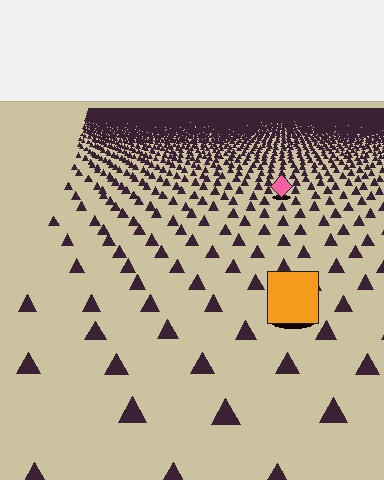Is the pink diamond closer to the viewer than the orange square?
No. The orange square is closer — you can tell from the texture gradient: the ground texture is coarser near it.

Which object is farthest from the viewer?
The pink diamond is farthest from the viewer. It appears smaller and the ground texture around it is denser.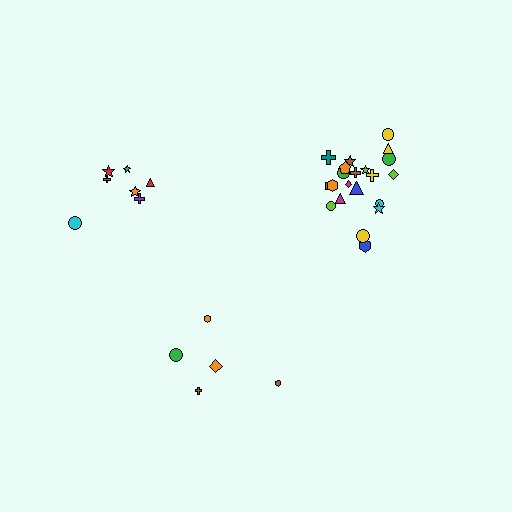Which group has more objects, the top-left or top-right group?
The top-right group.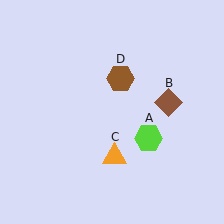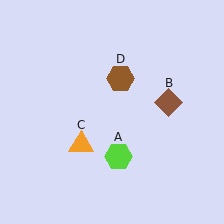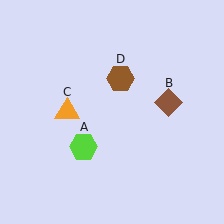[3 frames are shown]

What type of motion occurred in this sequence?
The lime hexagon (object A), orange triangle (object C) rotated clockwise around the center of the scene.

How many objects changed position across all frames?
2 objects changed position: lime hexagon (object A), orange triangle (object C).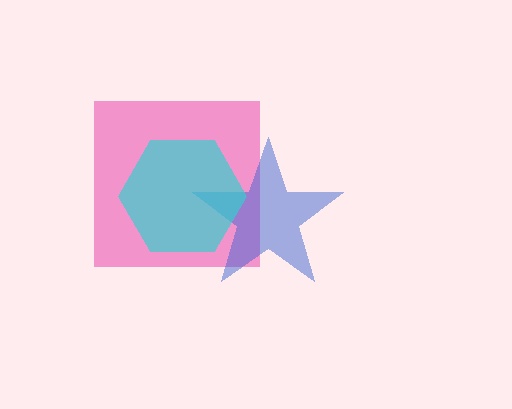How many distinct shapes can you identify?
There are 3 distinct shapes: a pink square, a blue star, a cyan hexagon.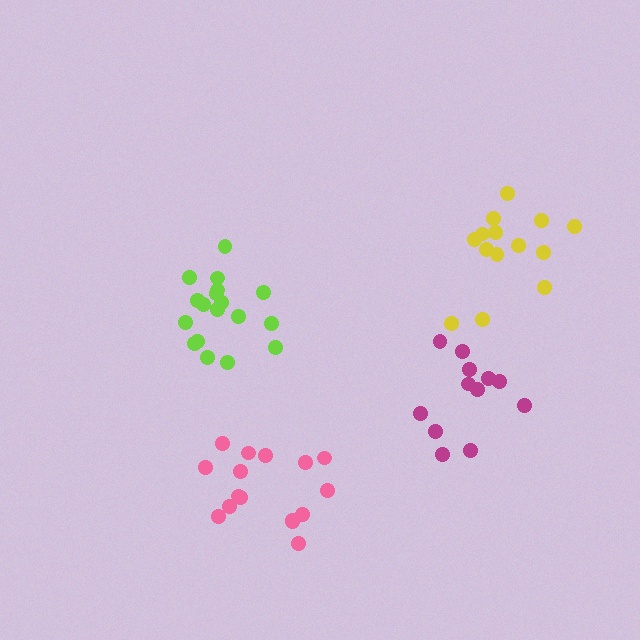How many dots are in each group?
Group 1: 14 dots, Group 2: 16 dots, Group 3: 18 dots, Group 4: 12 dots (60 total).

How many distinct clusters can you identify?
There are 4 distinct clusters.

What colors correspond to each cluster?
The clusters are colored: yellow, pink, lime, magenta.